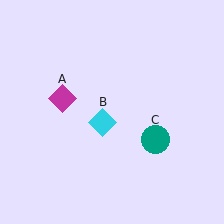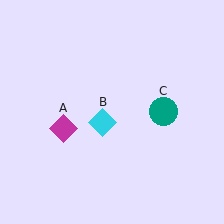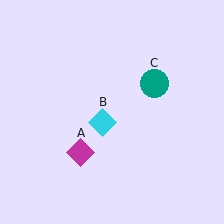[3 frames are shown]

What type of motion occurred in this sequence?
The magenta diamond (object A), teal circle (object C) rotated counterclockwise around the center of the scene.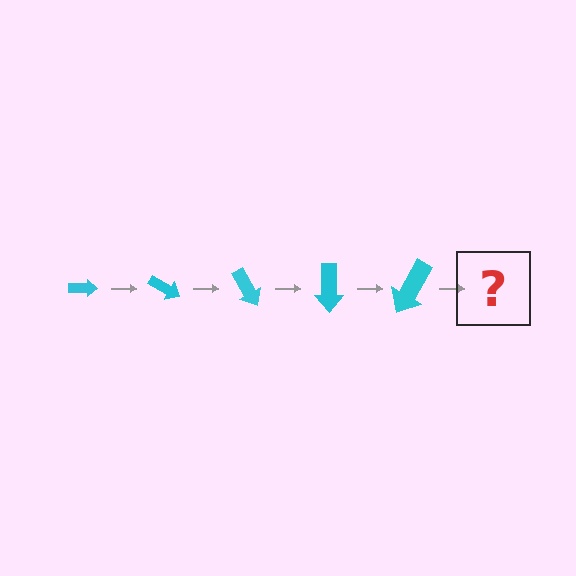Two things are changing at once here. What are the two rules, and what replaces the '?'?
The two rules are that the arrow grows larger each step and it rotates 30 degrees each step. The '?' should be an arrow, larger than the previous one and rotated 150 degrees from the start.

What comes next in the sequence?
The next element should be an arrow, larger than the previous one and rotated 150 degrees from the start.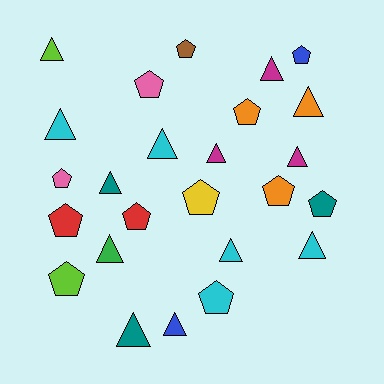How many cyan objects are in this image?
There are 5 cyan objects.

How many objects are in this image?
There are 25 objects.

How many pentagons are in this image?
There are 12 pentagons.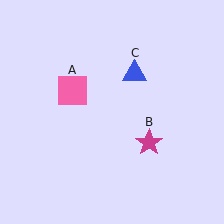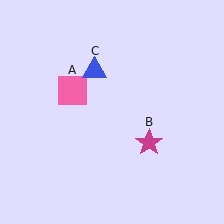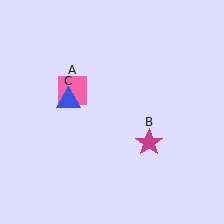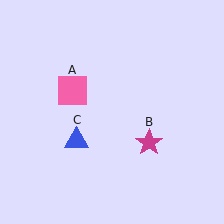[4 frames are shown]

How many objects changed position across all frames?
1 object changed position: blue triangle (object C).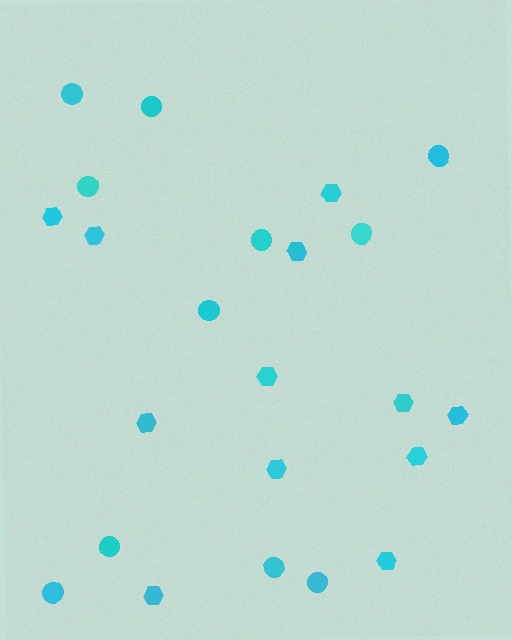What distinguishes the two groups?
There are 2 groups: one group of circles (11) and one group of hexagons (12).